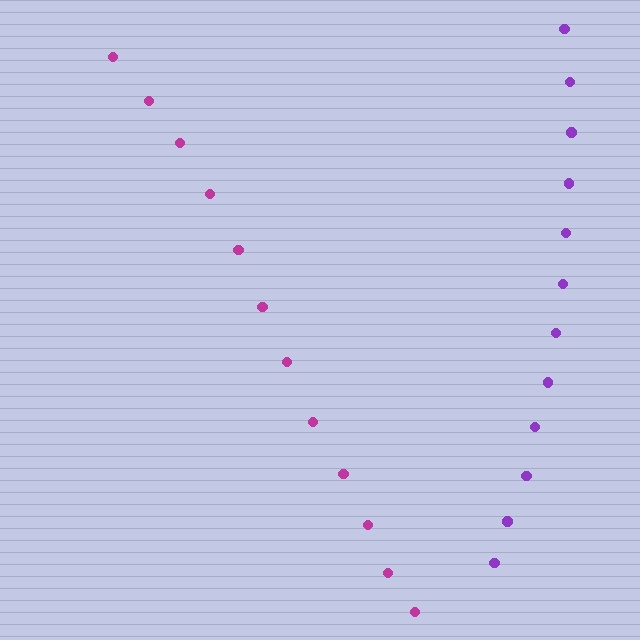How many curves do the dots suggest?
There are 2 distinct paths.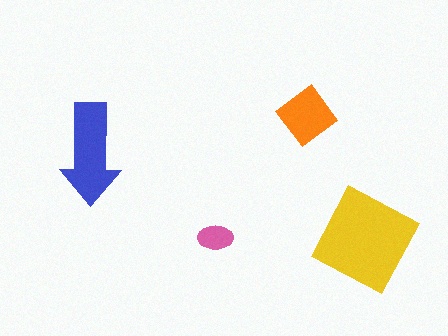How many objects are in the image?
There are 4 objects in the image.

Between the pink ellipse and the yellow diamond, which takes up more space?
The yellow diamond.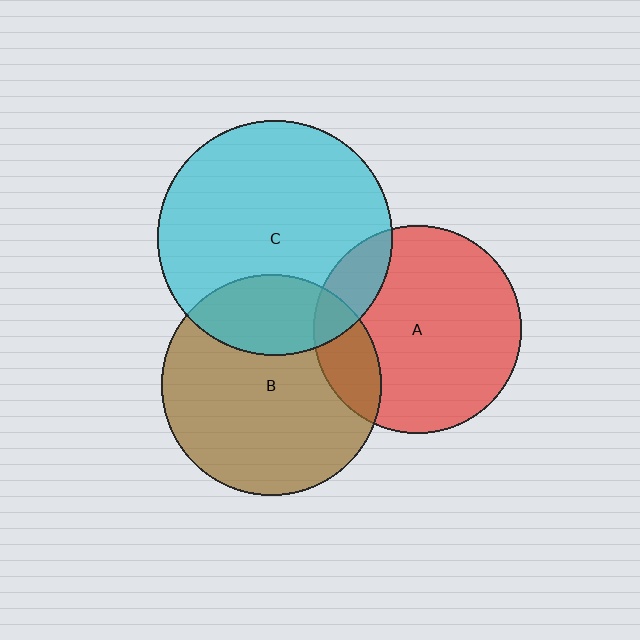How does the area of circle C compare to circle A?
Approximately 1.3 times.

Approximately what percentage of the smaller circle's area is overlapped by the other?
Approximately 15%.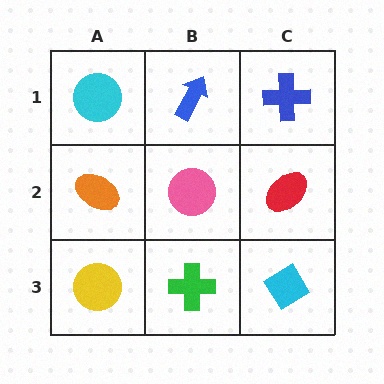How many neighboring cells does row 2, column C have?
3.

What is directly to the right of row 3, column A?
A green cross.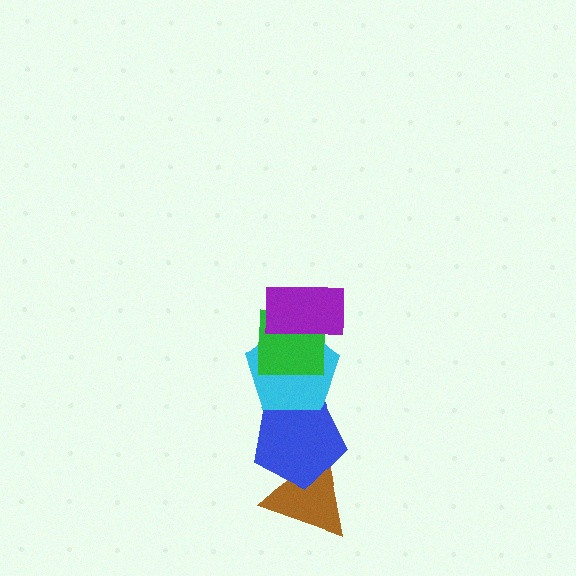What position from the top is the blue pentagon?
The blue pentagon is 4th from the top.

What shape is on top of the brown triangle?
The blue pentagon is on top of the brown triangle.